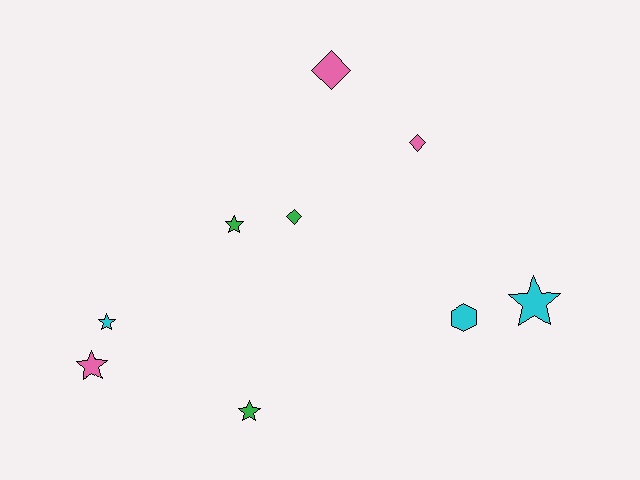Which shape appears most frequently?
Star, with 5 objects.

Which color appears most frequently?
Cyan, with 3 objects.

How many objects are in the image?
There are 9 objects.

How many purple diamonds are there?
There are no purple diamonds.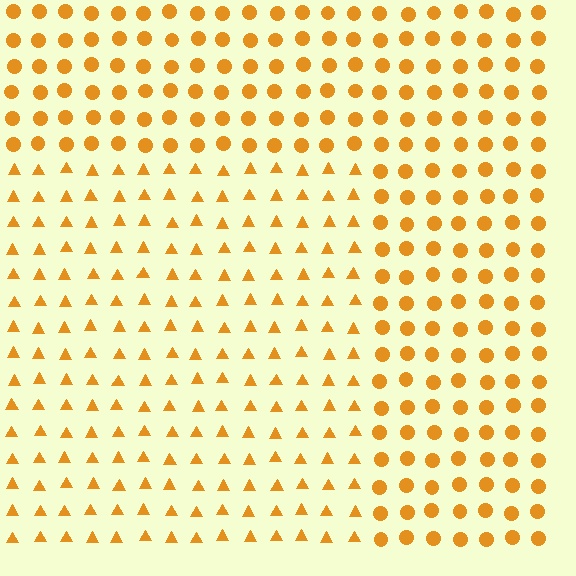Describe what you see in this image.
The image is filled with small orange elements arranged in a uniform grid. A rectangle-shaped region contains triangles, while the surrounding area contains circles. The boundary is defined purely by the change in element shape.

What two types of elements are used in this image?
The image uses triangles inside the rectangle region and circles outside it.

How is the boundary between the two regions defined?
The boundary is defined by a change in element shape: triangles inside vs. circles outside. All elements share the same color and spacing.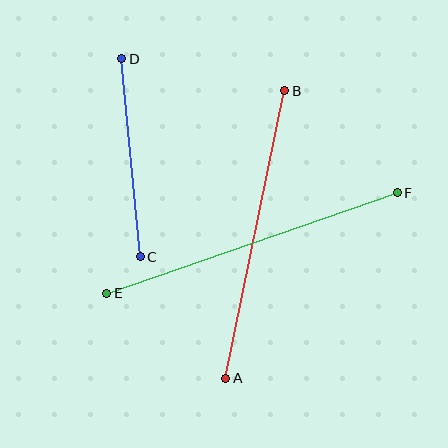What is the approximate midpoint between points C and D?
The midpoint is at approximately (131, 158) pixels.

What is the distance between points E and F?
The distance is approximately 307 pixels.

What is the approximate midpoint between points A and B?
The midpoint is at approximately (255, 234) pixels.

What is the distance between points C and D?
The distance is approximately 199 pixels.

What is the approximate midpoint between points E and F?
The midpoint is at approximately (252, 243) pixels.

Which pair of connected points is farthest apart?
Points E and F are farthest apart.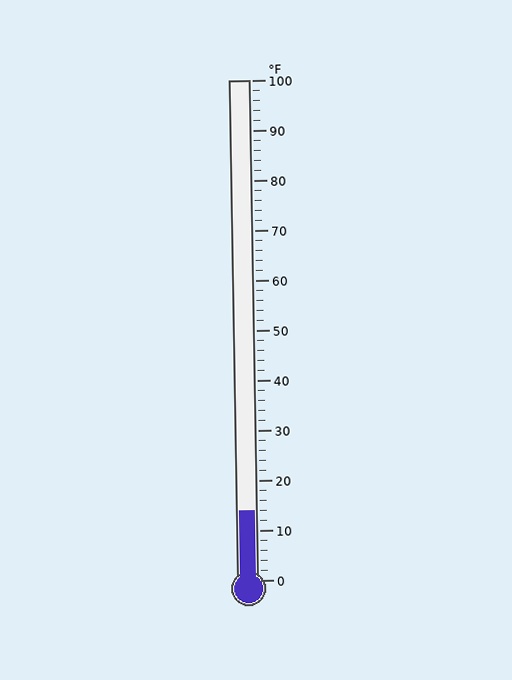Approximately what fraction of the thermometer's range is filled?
The thermometer is filled to approximately 15% of its range.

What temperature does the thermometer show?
The thermometer shows approximately 14°F.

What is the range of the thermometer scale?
The thermometer scale ranges from 0°F to 100°F.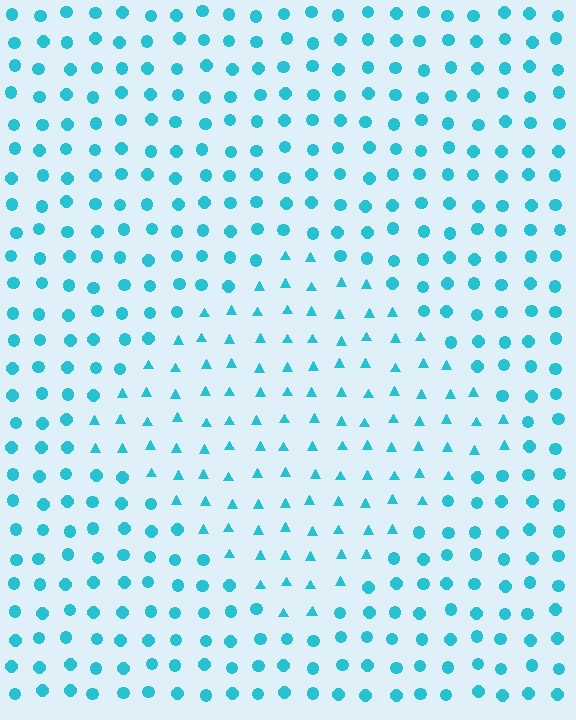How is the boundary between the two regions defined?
The boundary is defined by a change in element shape: triangles inside vs. circles outside. All elements share the same color and spacing.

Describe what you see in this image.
The image is filled with small cyan elements arranged in a uniform grid. A diamond-shaped region contains triangles, while the surrounding area contains circles. The boundary is defined purely by the change in element shape.